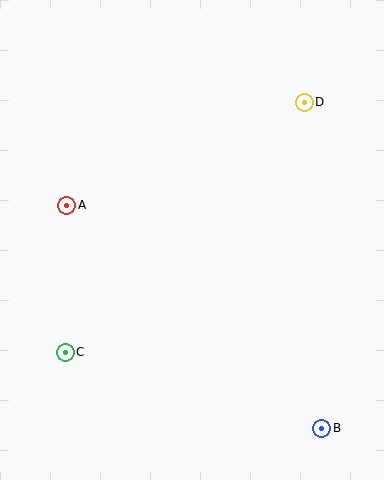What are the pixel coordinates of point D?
Point D is at (304, 102).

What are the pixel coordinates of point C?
Point C is at (65, 352).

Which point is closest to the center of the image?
Point A at (67, 205) is closest to the center.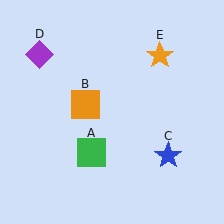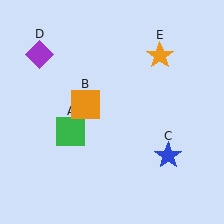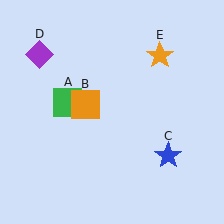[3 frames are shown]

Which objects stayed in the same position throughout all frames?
Orange square (object B) and blue star (object C) and purple diamond (object D) and orange star (object E) remained stationary.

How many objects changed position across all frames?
1 object changed position: green square (object A).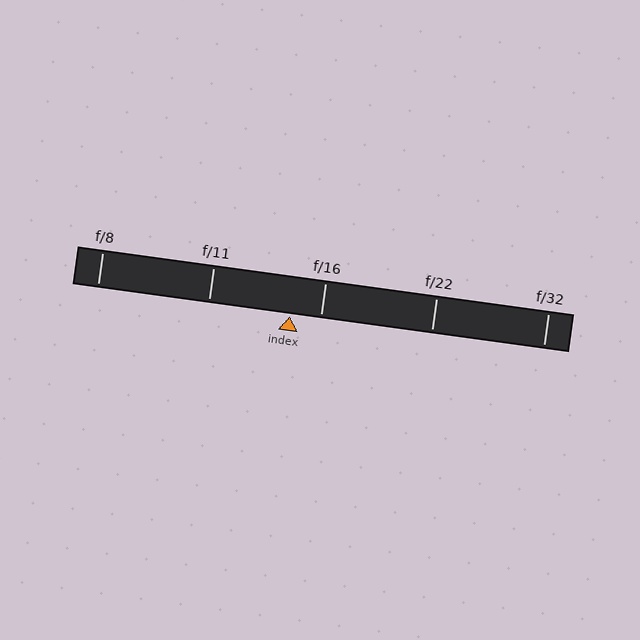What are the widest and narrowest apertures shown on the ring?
The widest aperture shown is f/8 and the narrowest is f/32.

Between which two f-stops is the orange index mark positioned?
The index mark is between f/11 and f/16.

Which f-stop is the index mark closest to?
The index mark is closest to f/16.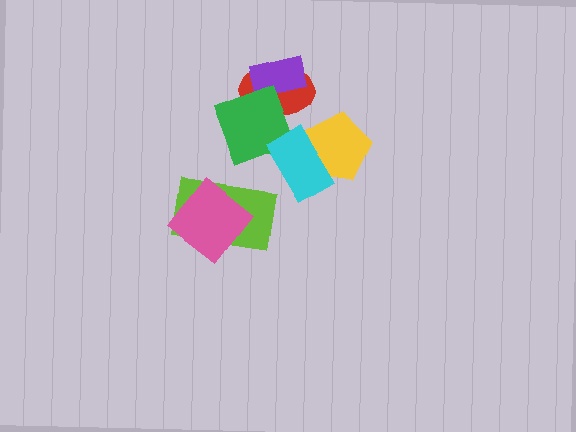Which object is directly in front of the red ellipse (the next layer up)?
The purple rectangle is directly in front of the red ellipse.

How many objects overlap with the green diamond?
3 objects overlap with the green diamond.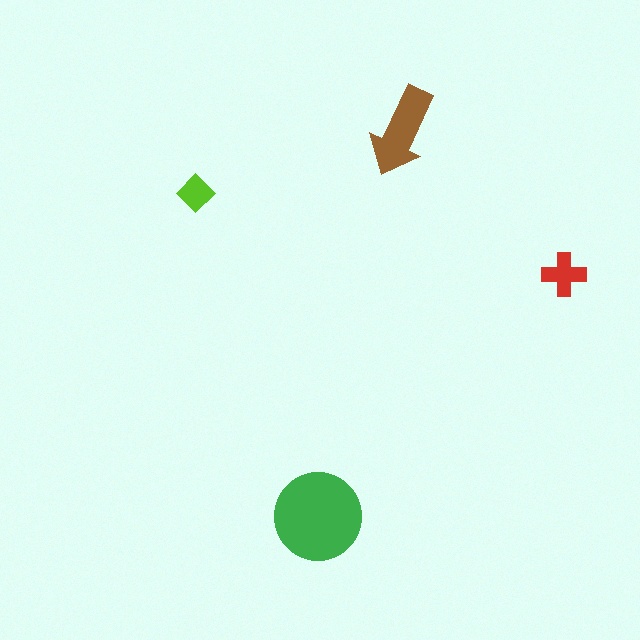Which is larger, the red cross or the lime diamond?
The red cross.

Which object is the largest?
The green circle.